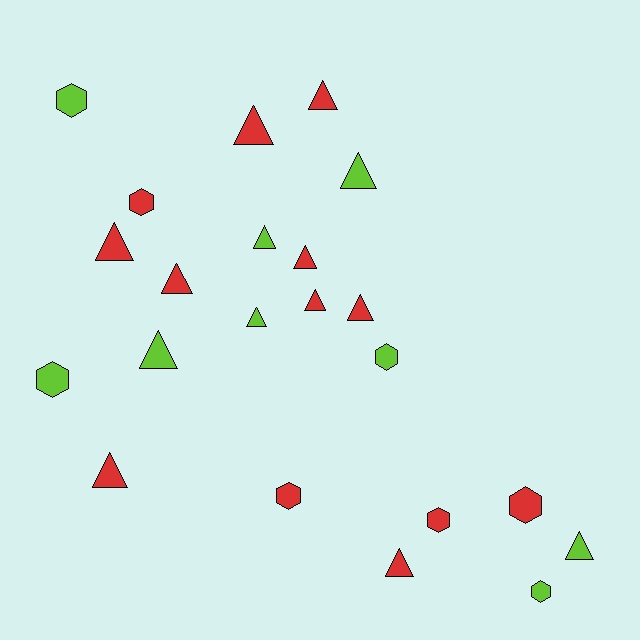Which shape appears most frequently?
Triangle, with 14 objects.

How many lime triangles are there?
There are 5 lime triangles.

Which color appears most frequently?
Red, with 13 objects.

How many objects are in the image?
There are 22 objects.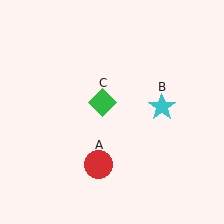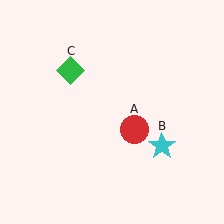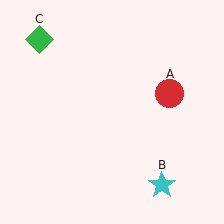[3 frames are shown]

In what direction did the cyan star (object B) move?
The cyan star (object B) moved down.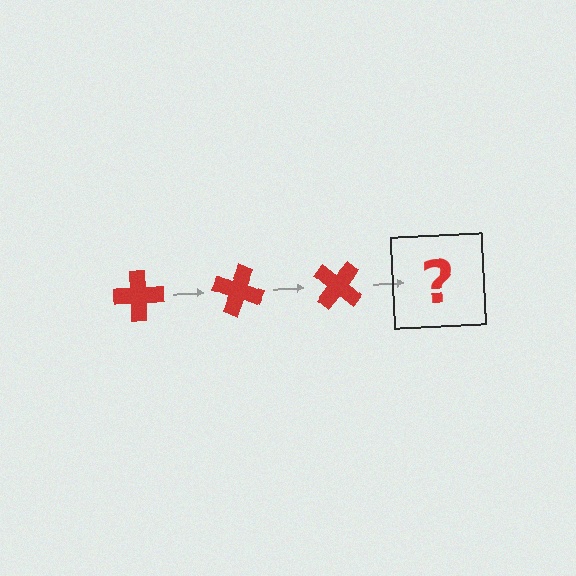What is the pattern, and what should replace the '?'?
The pattern is that the cross rotates 20 degrees each step. The '?' should be a red cross rotated 60 degrees.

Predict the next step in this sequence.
The next step is a red cross rotated 60 degrees.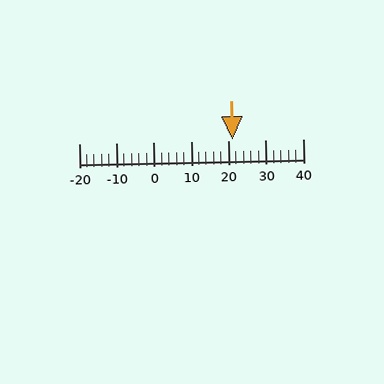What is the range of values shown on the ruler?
The ruler shows values from -20 to 40.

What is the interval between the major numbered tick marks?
The major tick marks are spaced 10 units apart.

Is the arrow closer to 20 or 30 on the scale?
The arrow is closer to 20.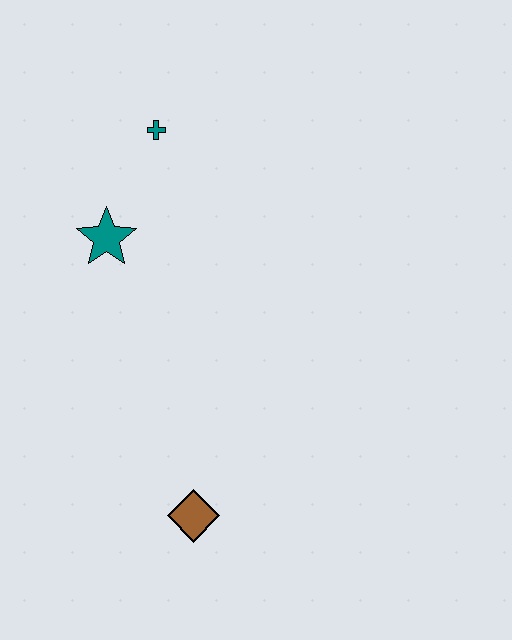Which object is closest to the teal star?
The teal cross is closest to the teal star.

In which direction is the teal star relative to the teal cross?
The teal star is below the teal cross.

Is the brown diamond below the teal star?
Yes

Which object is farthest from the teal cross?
The brown diamond is farthest from the teal cross.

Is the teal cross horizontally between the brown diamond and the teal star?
Yes